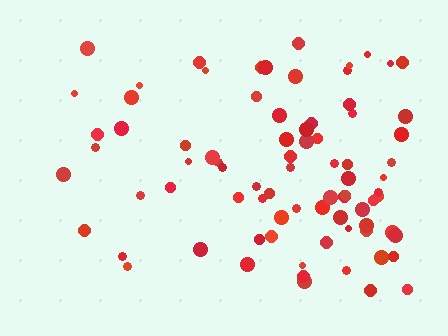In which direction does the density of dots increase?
From left to right, with the right side densest.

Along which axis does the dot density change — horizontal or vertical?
Horizontal.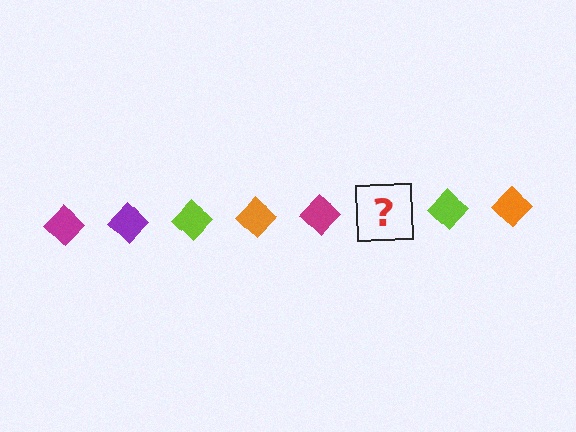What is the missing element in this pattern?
The missing element is a purple diamond.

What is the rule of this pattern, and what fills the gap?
The rule is that the pattern cycles through magenta, purple, lime, orange diamonds. The gap should be filled with a purple diamond.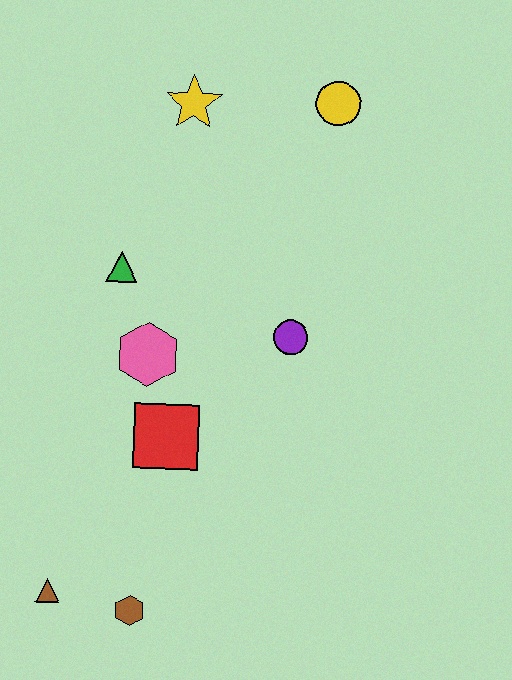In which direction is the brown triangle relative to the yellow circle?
The brown triangle is below the yellow circle.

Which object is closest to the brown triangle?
The brown hexagon is closest to the brown triangle.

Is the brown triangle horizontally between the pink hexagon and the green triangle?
No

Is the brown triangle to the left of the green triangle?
Yes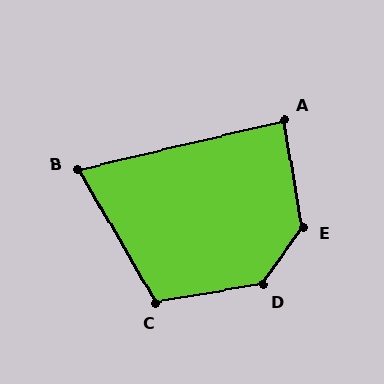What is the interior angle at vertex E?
Approximately 135 degrees (obtuse).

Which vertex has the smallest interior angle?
B, at approximately 73 degrees.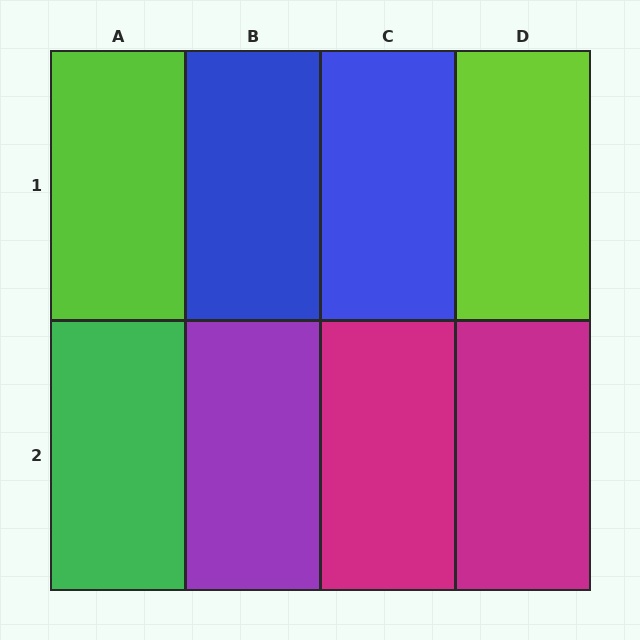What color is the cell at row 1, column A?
Lime.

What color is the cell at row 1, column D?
Lime.